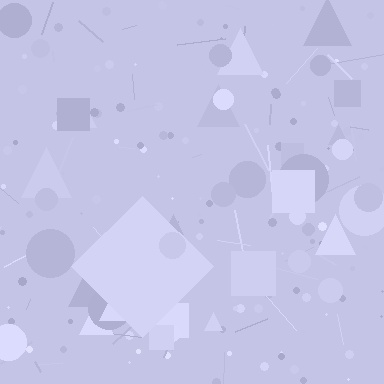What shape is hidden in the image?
A diamond is hidden in the image.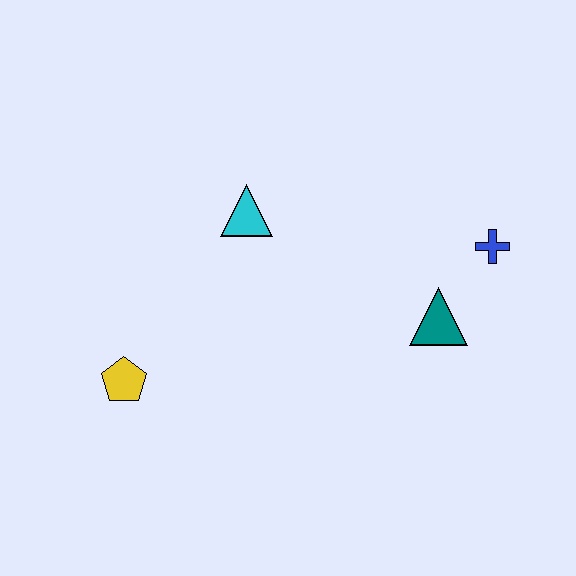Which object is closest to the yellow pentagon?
The cyan triangle is closest to the yellow pentagon.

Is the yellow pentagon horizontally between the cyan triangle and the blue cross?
No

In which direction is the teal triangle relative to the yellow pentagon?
The teal triangle is to the right of the yellow pentagon.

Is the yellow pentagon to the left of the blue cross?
Yes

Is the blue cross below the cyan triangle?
Yes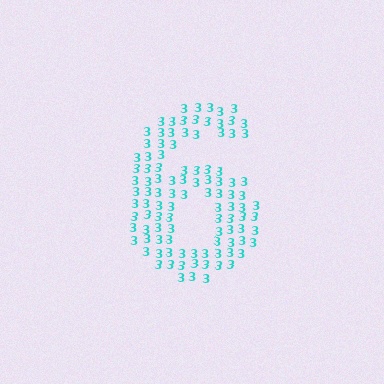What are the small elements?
The small elements are digit 3's.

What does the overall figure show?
The overall figure shows the digit 6.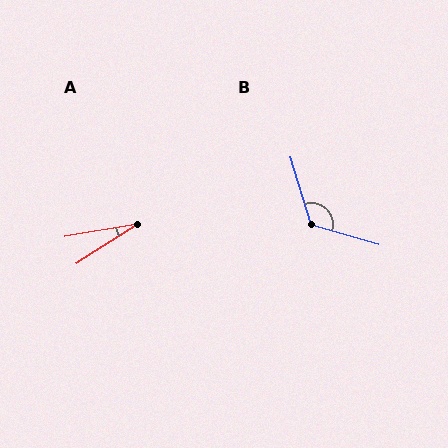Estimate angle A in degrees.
Approximately 23 degrees.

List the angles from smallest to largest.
A (23°), B (123°).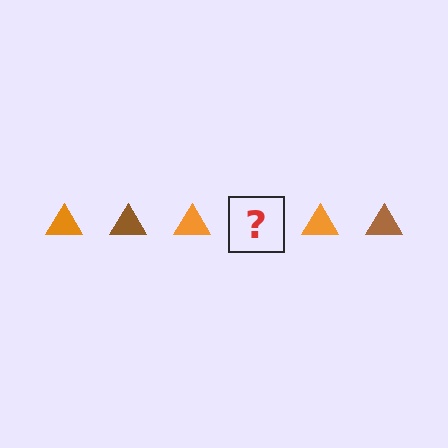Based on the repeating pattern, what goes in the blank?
The blank should be a brown triangle.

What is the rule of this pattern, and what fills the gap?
The rule is that the pattern cycles through orange, brown triangles. The gap should be filled with a brown triangle.